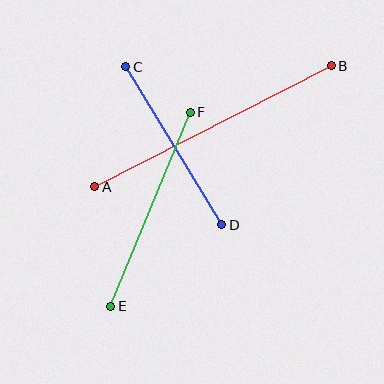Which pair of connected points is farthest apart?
Points A and B are farthest apart.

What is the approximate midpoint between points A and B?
The midpoint is at approximately (213, 126) pixels.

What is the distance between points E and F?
The distance is approximately 210 pixels.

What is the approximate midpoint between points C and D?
The midpoint is at approximately (174, 146) pixels.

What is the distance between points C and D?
The distance is approximately 185 pixels.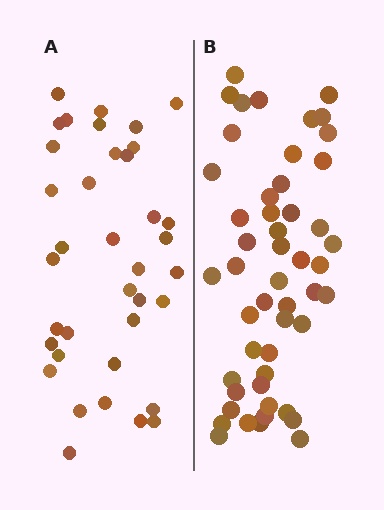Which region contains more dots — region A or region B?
Region B (the right region) has more dots.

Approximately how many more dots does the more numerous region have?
Region B has approximately 15 more dots than region A.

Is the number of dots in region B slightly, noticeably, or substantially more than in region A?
Region B has noticeably more, but not dramatically so. The ratio is roughly 1.4 to 1.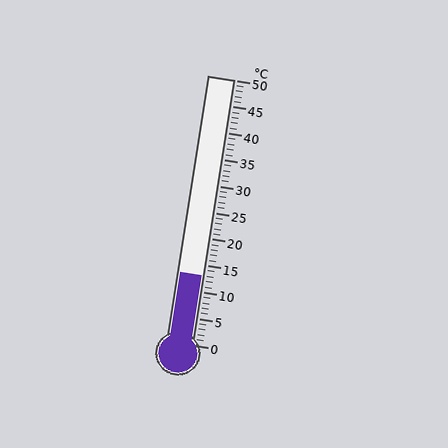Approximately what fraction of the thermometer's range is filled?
The thermometer is filled to approximately 25% of its range.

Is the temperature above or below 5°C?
The temperature is above 5°C.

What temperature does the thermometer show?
The thermometer shows approximately 13°C.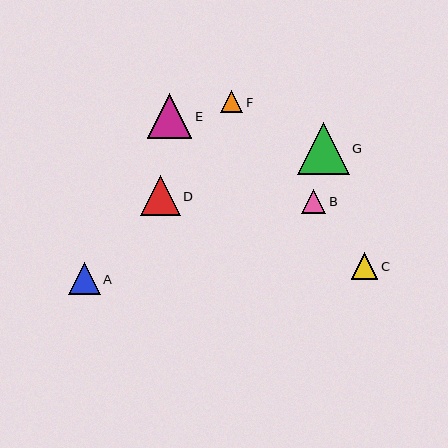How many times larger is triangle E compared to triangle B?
Triangle E is approximately 1.9 times the size of triangle B.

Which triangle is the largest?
Triangle G is the largest with a size of approximately 52 pixels.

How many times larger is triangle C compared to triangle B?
Triangle C is approximately 1.1 times the size of triangle B.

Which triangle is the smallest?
Triangle F is the smallest with a size of approximately 22 pixels.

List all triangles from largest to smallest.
From largest to smallest: G, E, D, A, C, B, F.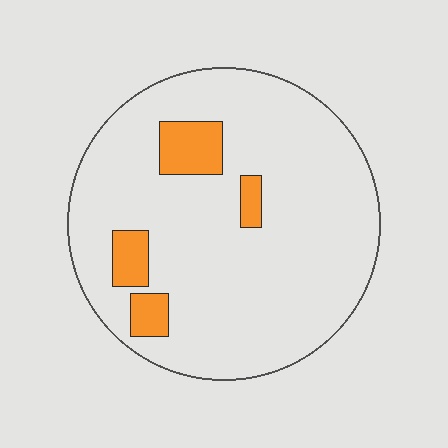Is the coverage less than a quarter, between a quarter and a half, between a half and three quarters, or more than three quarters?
Less than a quarter.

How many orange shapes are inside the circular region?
4.